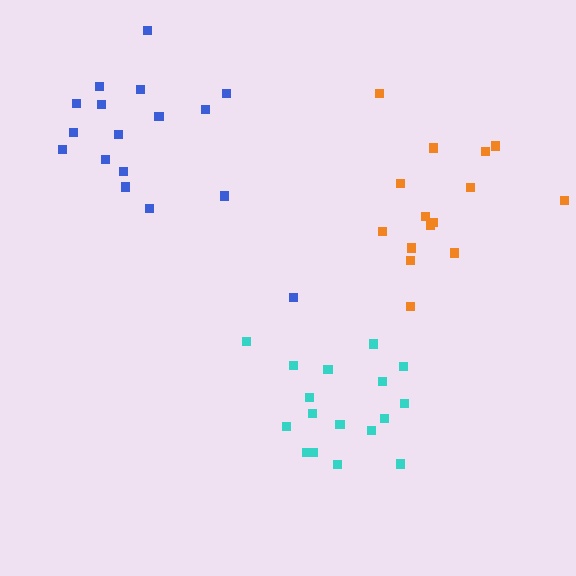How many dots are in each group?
Group 1: 17 dots, Group 2: 17 dots, Group 3: 15 dots (49 total).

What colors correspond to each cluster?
The clusters are colored: cyan, blue, orange.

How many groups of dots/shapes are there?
There are 3 groups.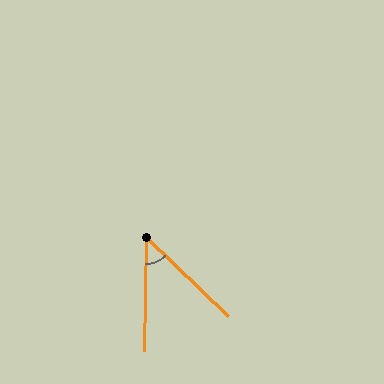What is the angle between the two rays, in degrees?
Approximately 47 degrees.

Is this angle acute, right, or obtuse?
It is acute.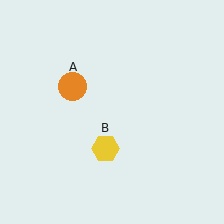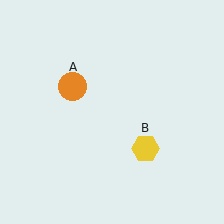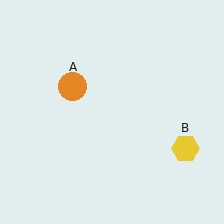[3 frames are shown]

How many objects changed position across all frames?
1 object changed position: yellow hexagon (object B).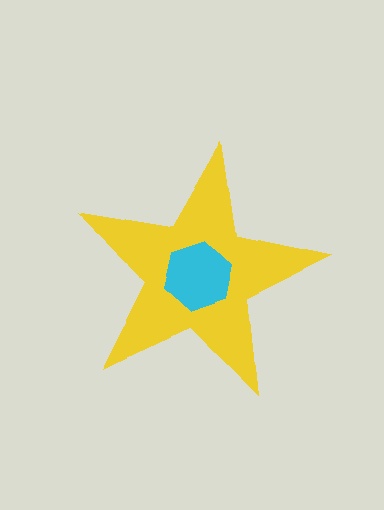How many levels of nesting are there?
2.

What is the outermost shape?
The yellow star.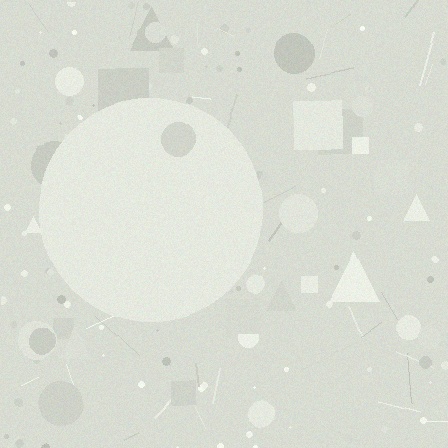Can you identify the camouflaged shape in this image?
The camouflaged shape is a circle.